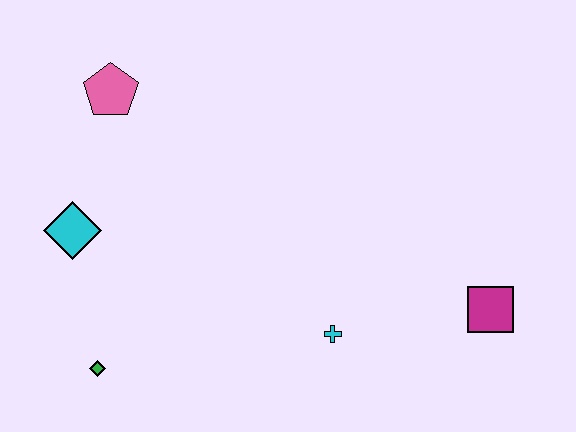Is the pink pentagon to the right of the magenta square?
No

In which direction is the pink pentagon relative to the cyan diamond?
The pink pentagon is above the cyan diamond.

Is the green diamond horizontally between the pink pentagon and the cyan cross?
No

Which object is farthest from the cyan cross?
The pink pentagon is farthest from the cyan cross.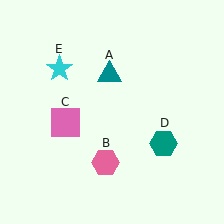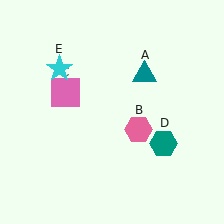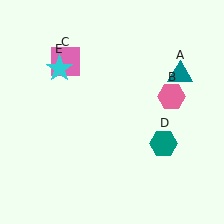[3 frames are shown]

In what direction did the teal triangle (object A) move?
The teal triangle (object A) moved right.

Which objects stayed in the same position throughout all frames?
Teal hexagon (object D) and cyan star (object E) remained stationary.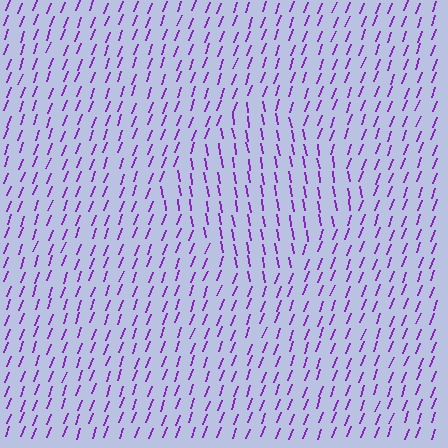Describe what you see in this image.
The image is filled with small purple line segments. A diamond region in the image has lines oriented differently from the surrounding lines, creating a visible texture boundary.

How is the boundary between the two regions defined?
The boundary is defined purely by a change in line orientation (approximately 31 degrees difference). All lines are the same color and thickness.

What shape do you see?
I see a diamond.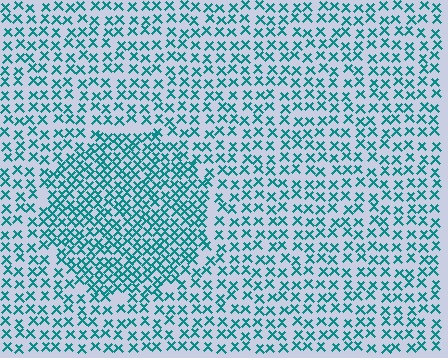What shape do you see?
I see a circle.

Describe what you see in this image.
The image contains small teal elements arranged at two different densities. A circle-shaped region is visible where the elements are more densely packed than the surrounding area.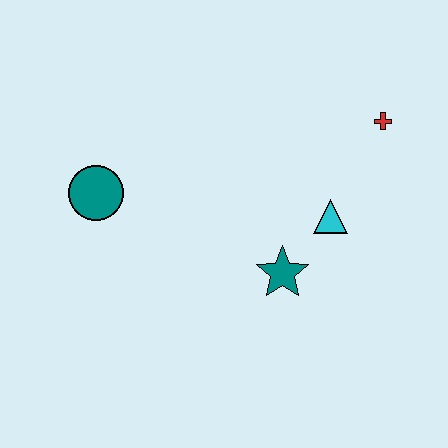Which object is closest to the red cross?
The cyan triangle is closest to the red cross.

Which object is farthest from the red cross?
The teal circle is farthest from the red cross.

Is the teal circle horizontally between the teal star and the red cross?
No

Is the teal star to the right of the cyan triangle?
No